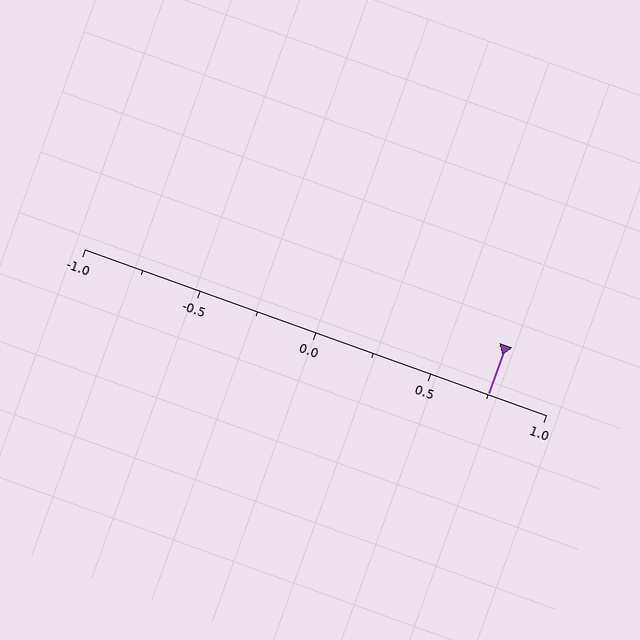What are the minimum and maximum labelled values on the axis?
The axis runs from -1.0 to 1.0.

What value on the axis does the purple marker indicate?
The marker indicates approximately 0.75.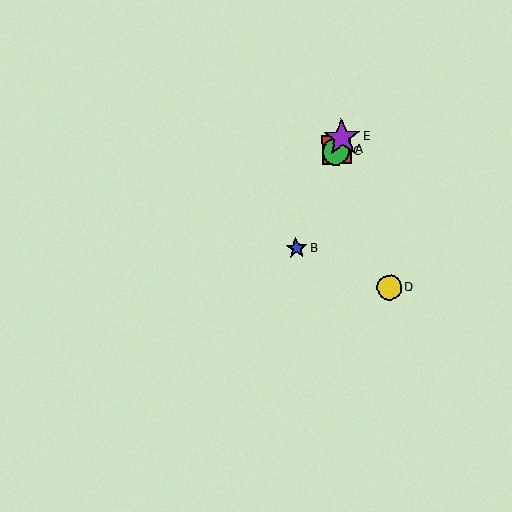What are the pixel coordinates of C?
Object C is at (336, 151).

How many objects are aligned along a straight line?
4 objects (A, B, C, E) are aligned along a straight line.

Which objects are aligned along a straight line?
Objects A, B, C, E are aligned along a straight line.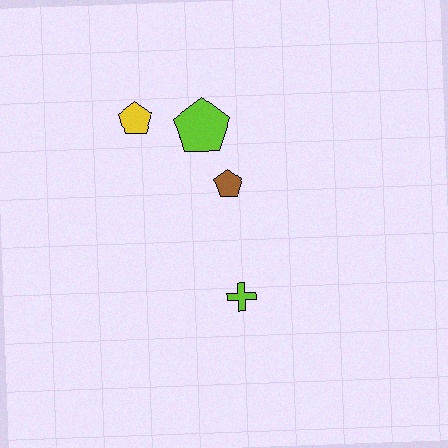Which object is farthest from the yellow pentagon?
The lime cross is farthest from the yellow pentagon.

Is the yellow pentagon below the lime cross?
No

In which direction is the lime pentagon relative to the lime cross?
The lime pentagon is above the lime cross.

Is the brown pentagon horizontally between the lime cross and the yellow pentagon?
Yes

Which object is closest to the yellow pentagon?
The lime pentagon is closest to the yellow pentagon.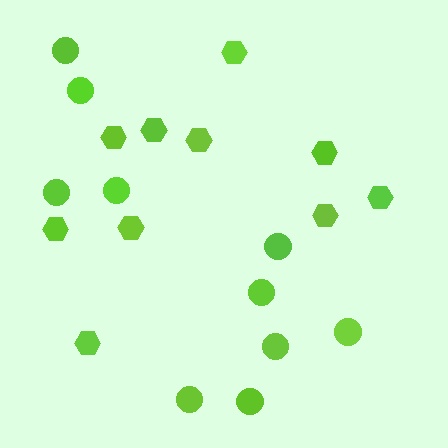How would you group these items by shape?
There are 2 groups: one group of circles (10) and one group of hexagons (10).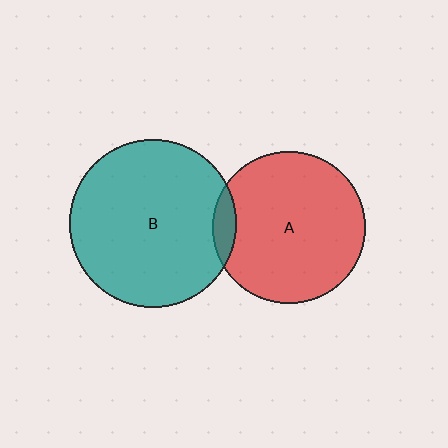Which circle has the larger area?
Circle B (teal).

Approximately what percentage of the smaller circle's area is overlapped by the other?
Approximately 5%.